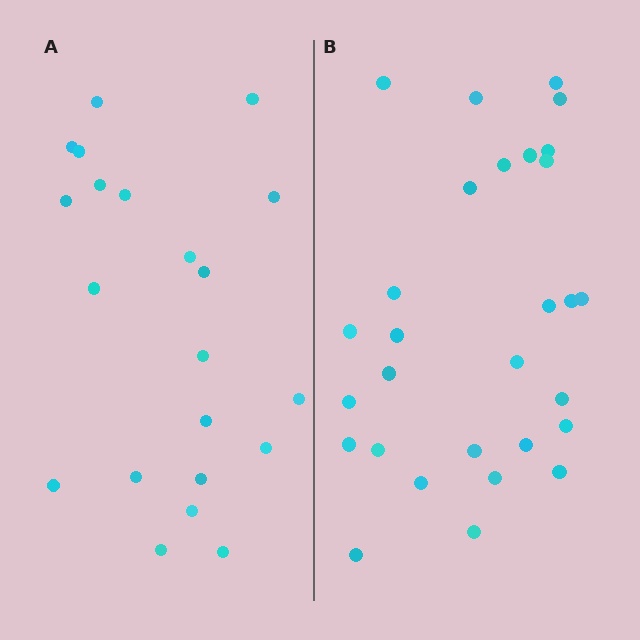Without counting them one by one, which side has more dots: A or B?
Region B (the right region) has more dots.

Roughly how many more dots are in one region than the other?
Region B has roughly 8 or so more dots than region A.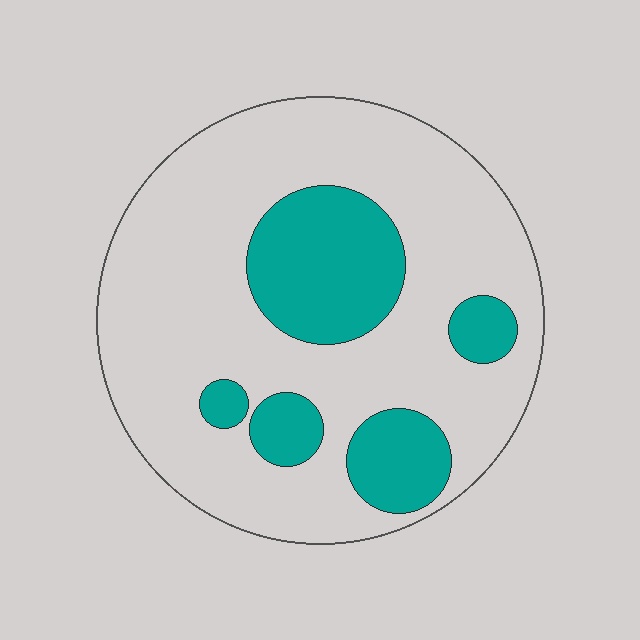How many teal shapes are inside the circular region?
5.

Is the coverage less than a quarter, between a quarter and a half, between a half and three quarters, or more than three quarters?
Less than a quarter.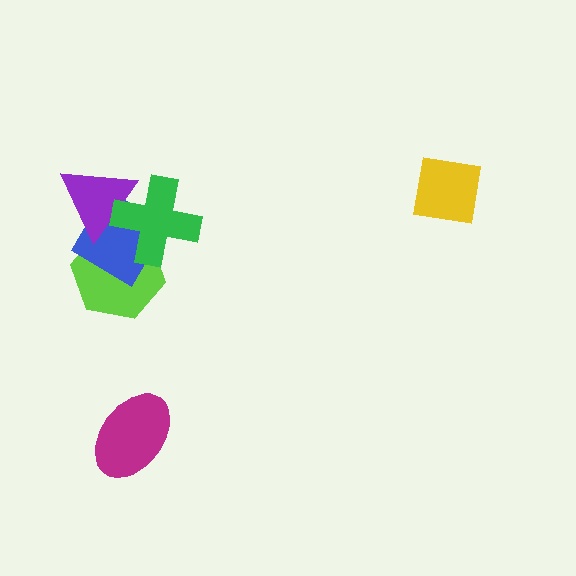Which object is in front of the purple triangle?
The green cross is in front of the purple triangle.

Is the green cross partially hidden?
No, no other shape covers it.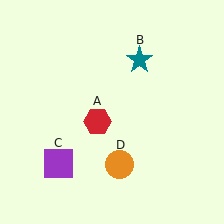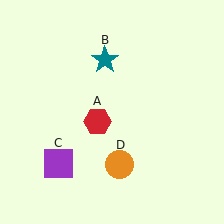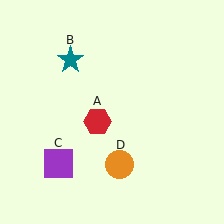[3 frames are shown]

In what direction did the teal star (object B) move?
The teal star (object B) moved left.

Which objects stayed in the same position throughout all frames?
Red hexagon (object A) and purple square (object C) and orange circle (object D) remained stationary.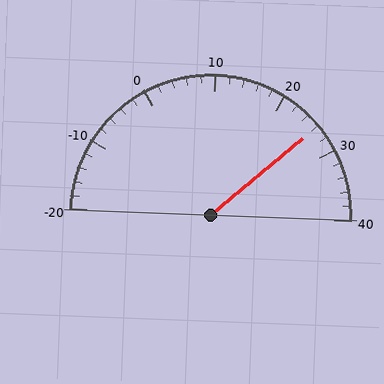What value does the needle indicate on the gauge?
The needle indicates approximately 26.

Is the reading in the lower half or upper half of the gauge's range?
The reading is in the upper half of the range (-20 to 40).